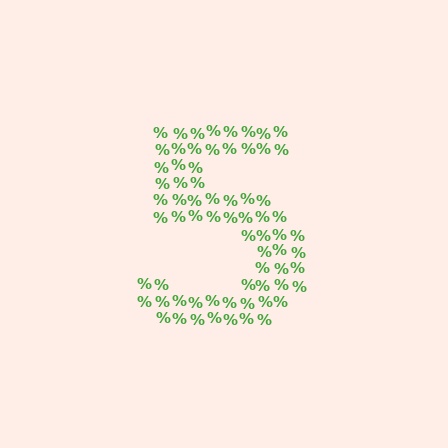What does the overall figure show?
The overall figure shows the digit 5.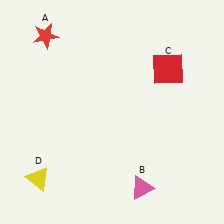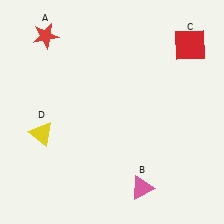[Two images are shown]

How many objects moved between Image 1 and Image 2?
2 objects moved between the two images.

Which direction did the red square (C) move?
The red square (C) moved up.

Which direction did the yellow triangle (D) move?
The yellow triangle (D) moved up.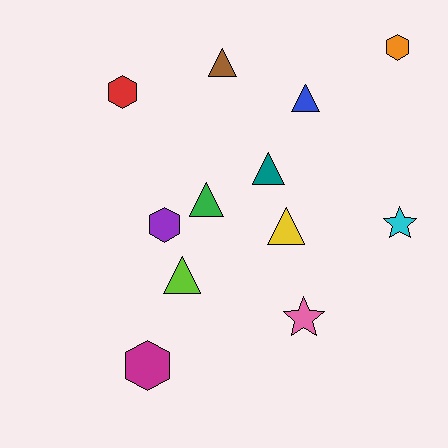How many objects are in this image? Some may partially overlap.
There are 12 objects.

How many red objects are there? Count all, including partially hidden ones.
There is 1 red object.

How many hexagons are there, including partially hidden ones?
There are 4 hexagons.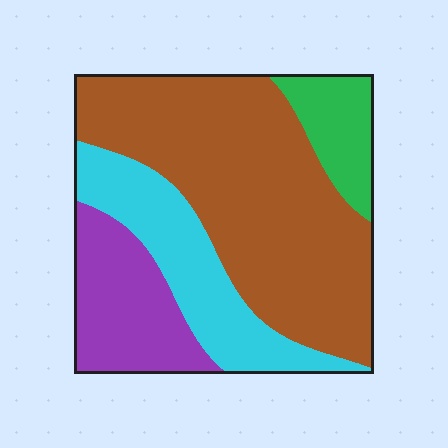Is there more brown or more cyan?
Brown.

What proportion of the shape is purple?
Purple covers roughly 20% of the shape.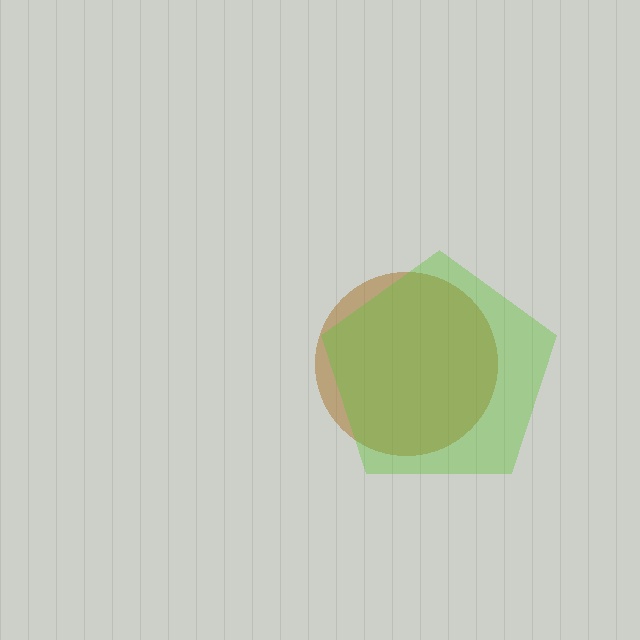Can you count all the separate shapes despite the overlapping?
Yes, there are 2 separate shapes.